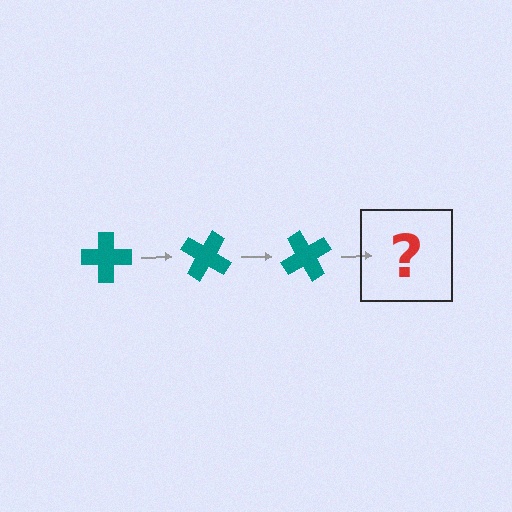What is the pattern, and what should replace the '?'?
The pattern is that the cross rotates 30 degrees each step. The '?' should be a teal cross rotated 90 degrees.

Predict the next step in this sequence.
The next step is a teal cross rotated 90 degrees.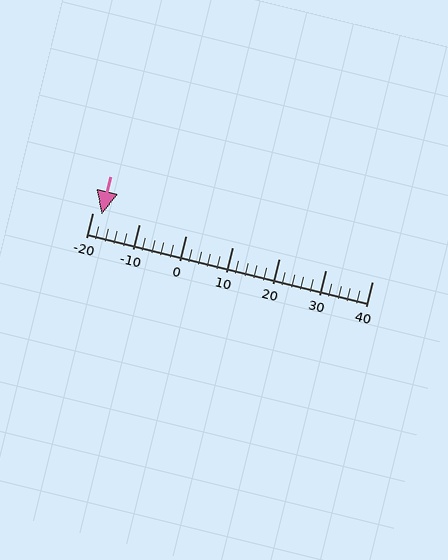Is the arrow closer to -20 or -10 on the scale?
The arrow is closer to -20.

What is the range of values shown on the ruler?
The ruler shows values from -20 to 40.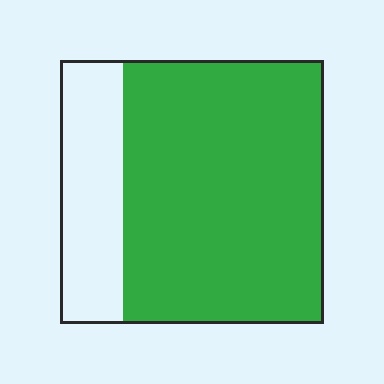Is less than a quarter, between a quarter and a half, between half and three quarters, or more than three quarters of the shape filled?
More than three quarters.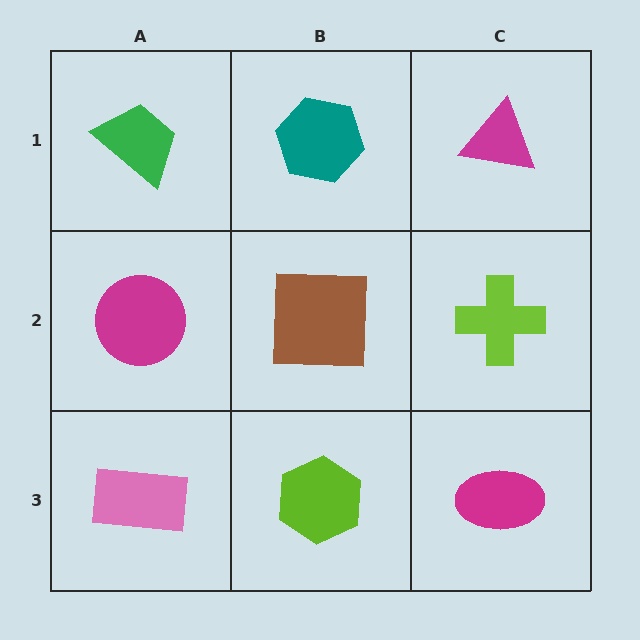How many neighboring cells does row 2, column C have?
3.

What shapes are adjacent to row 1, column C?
A lime cross (row 2, column C), a teal hexagon (row 1, column B).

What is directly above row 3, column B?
A brown square.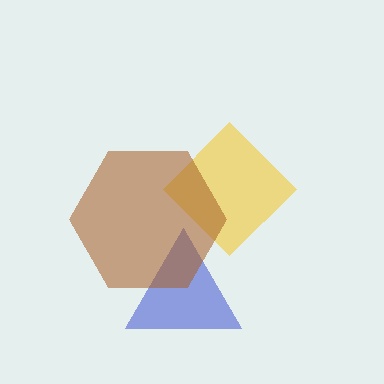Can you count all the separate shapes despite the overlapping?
Yes, there are 3 separate shapes.